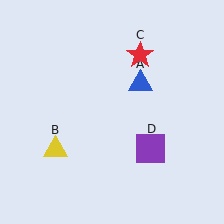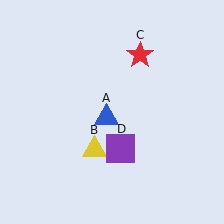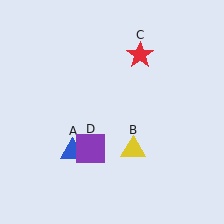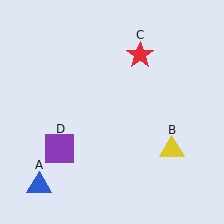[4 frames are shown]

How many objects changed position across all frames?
3 objects changed position: blue triangle (object A), yellow triangle (object B), purple square (object D).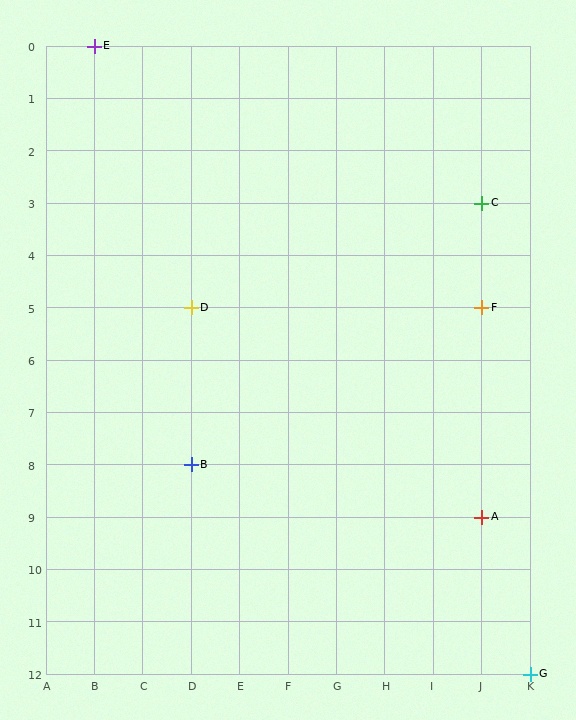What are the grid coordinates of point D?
Point D is at grid coordinates (D, 5).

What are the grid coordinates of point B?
Point B is at grid coordinates (D, 8).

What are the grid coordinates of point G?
Point G is at grid coordinates (K, 12).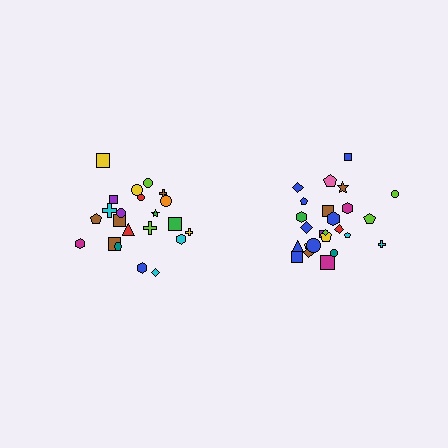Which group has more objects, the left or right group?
The right group.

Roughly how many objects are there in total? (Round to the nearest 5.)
Roughly 45 objects in total.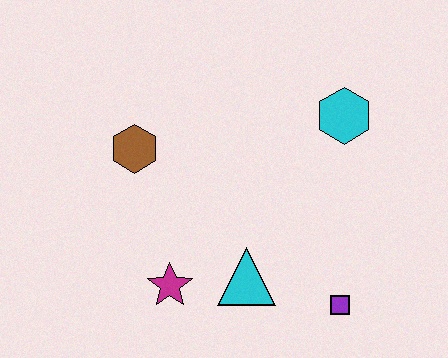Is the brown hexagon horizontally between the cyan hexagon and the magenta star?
No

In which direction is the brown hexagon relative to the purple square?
The brown hexagon is to the left of the purple square.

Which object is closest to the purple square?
The cyan triangle is closest to the purple square.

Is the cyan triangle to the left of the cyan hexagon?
Yes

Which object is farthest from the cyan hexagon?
The magenta star is farthest from the cyan hexagon.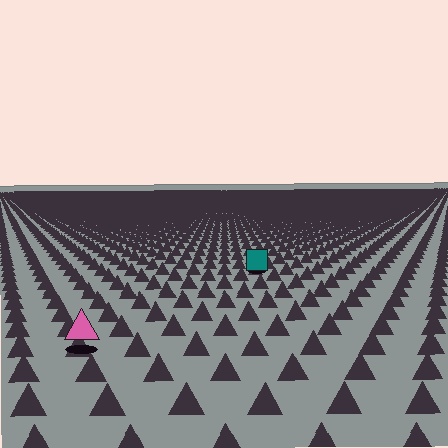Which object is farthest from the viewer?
The teal square is farthest from the viewer. It appears smaller and the ground texture around it is denser.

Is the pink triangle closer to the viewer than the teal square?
Yes. The pink triangle is closer — you can tell from the texture gradient: the ground texture is coarser near it.